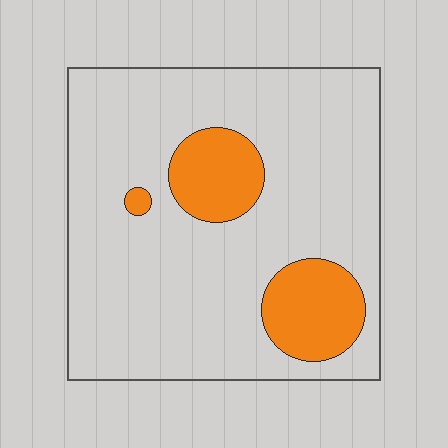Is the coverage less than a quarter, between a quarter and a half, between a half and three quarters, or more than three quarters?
Less than a quarter.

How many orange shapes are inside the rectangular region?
3.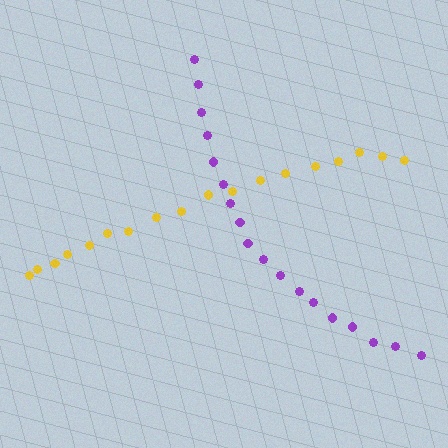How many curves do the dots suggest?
There are 2 distinct paths.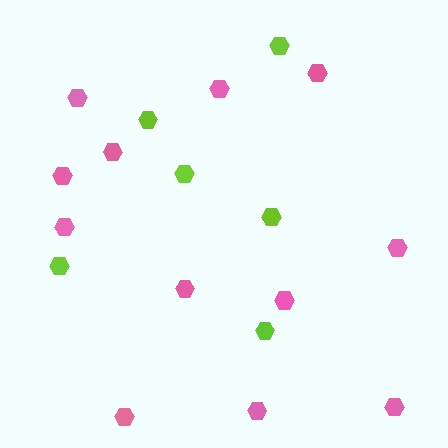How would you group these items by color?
There are 2 groups: one group of lime hexagons (6) and one group of pink hexagons (12).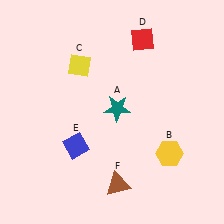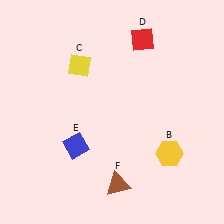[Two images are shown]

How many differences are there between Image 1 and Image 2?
There is 1 difference between the two images.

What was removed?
The teal star (A) was removed in Image 2.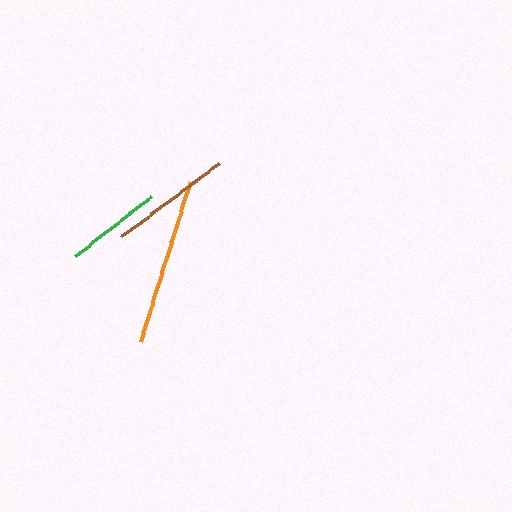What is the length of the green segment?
The green segment is approximately 96 pixels long.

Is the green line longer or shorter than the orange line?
The orange line is longer than the green line.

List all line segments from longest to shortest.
From longest to shortest: orange, brown, green.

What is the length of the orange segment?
The orange segment is approximately 167 pixels long.